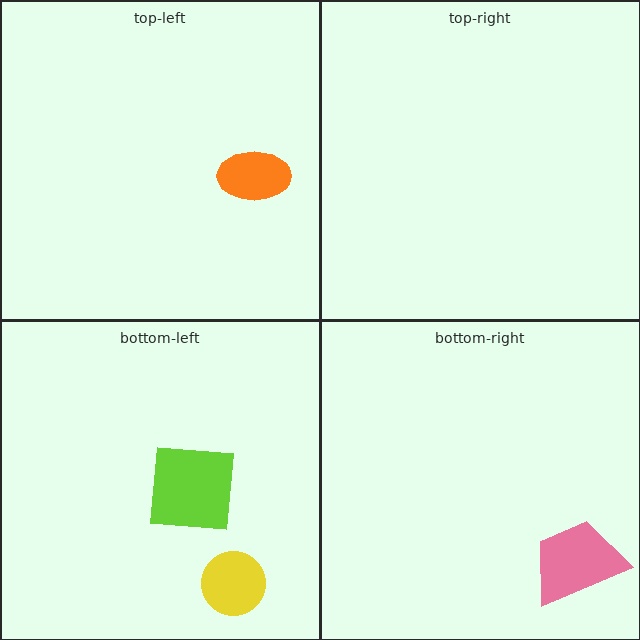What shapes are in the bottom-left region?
The yellow circle, the lime square.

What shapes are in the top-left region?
The orange ellipse.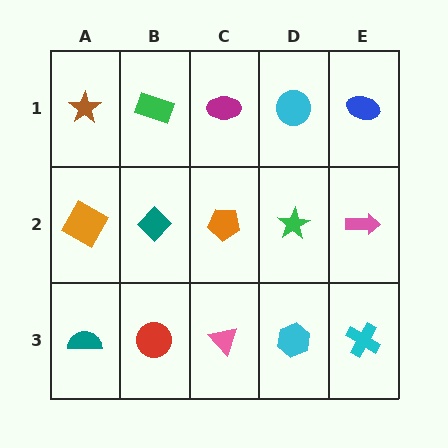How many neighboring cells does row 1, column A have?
2.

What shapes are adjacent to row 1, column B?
A teal diamond (row 2, column B), a brown star (row 1, column A), a magenta ellipse (row 1, column C).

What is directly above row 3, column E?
A pink arrow.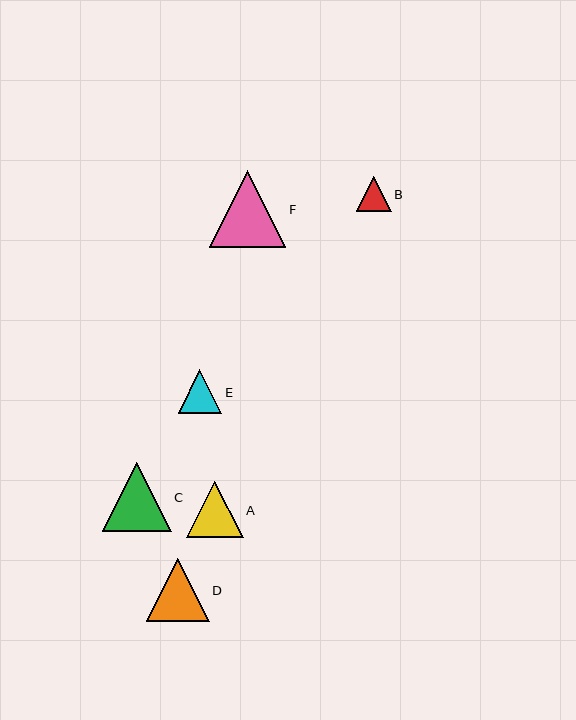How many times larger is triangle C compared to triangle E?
Triangle C is approximately 1.6 times the size of triangle E.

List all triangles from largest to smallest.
From largest to smallest: F, C, D, A, E, B.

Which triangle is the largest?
Triangle F is the largest with a size of approximately 77 pixels.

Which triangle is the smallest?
Triangle B is the smallest with a size of approximately 35 pixels.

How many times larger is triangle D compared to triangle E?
Triangle D is approximately 1.5 times the size of triangle E.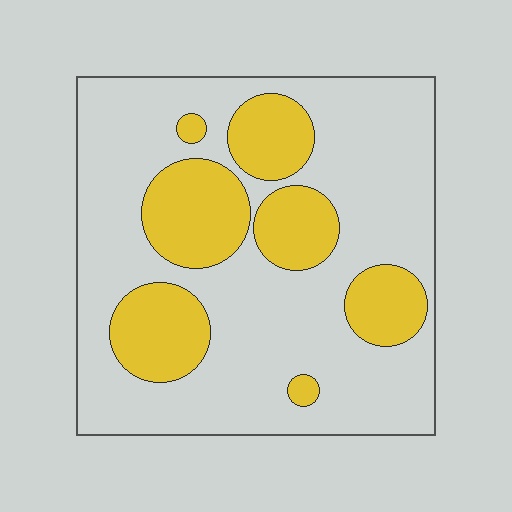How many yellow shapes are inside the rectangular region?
7.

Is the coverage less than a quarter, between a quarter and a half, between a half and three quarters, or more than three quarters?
Between a quarter and a half.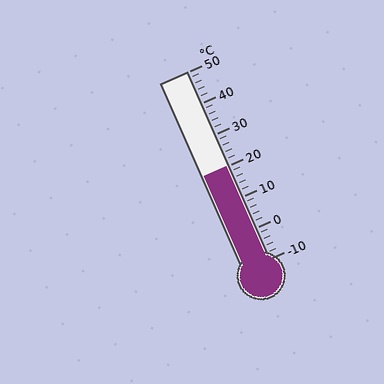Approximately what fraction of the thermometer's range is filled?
The thermometer is filled to approximately 50% of its range.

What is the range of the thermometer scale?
The thermometer scale ranges from -10°C to 50°C.